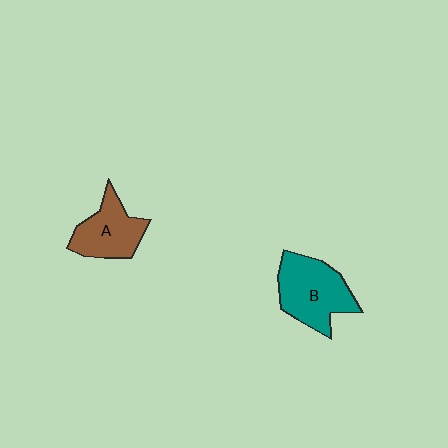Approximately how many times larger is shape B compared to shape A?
Approximately 1.3 times.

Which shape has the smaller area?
Shape A (brown).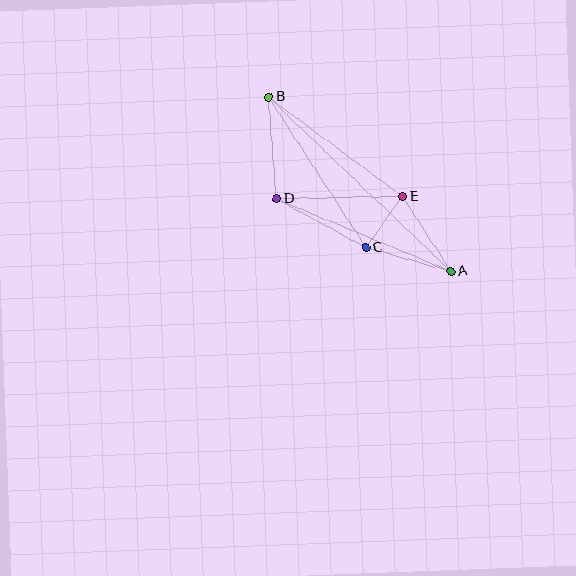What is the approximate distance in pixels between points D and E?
The distance between D and E is approximately 126 pixels.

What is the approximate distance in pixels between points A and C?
The distance between A and C is approximately 88 pixels.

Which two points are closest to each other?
Points C and E are closest to each other.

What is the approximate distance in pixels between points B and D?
The distance between B and D is approximately 102 pixels.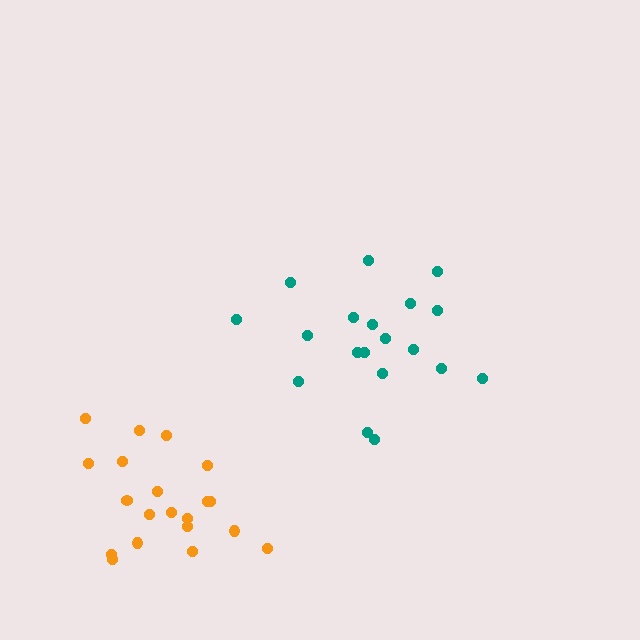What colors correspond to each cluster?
The clusters are colored: teal, orange.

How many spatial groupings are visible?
There are 2 spatial groupings.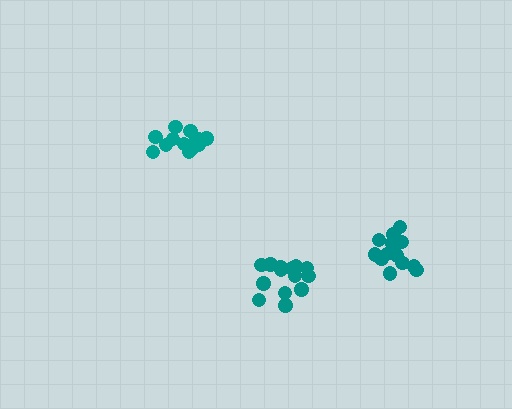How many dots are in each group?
Group 1: 15 dots, Group 2: 13 dots, Group 3: 14 dots (42 total).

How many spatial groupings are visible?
There are 3 spatial groupings.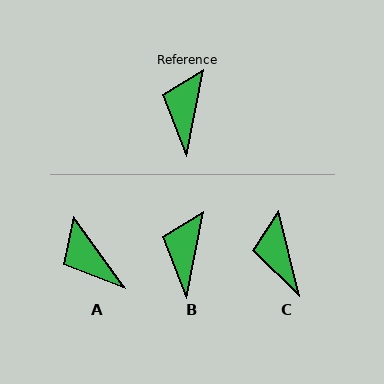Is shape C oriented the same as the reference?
No, it is off by about 25 degrees.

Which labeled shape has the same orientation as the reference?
B.